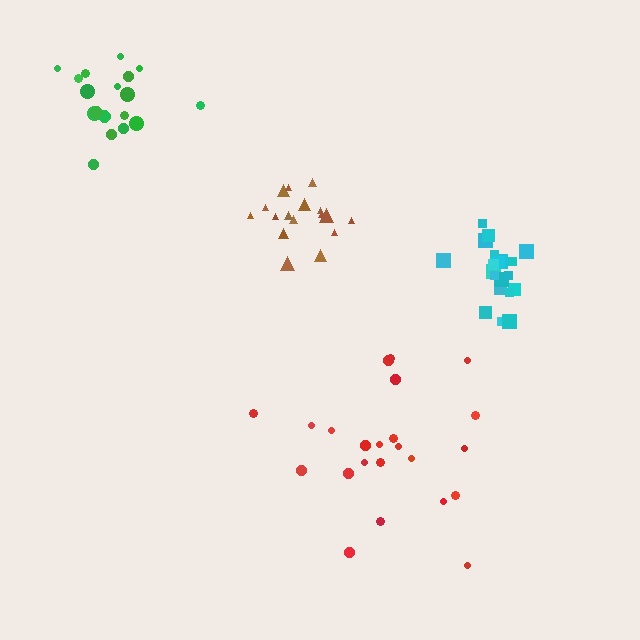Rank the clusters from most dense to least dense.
cyan, brown, green, red.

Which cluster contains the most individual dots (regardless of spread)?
Red (23).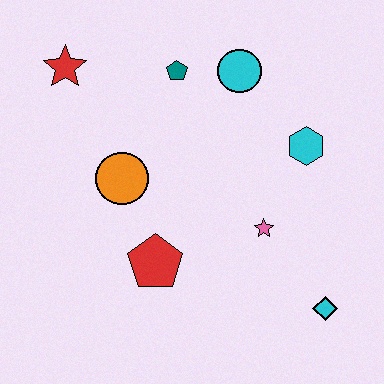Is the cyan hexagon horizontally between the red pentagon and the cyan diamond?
Yes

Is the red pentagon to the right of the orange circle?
Yes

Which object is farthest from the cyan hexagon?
The red star is farthest from the cyan hexagon.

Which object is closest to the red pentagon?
The orange circle is closest to the red pentagon.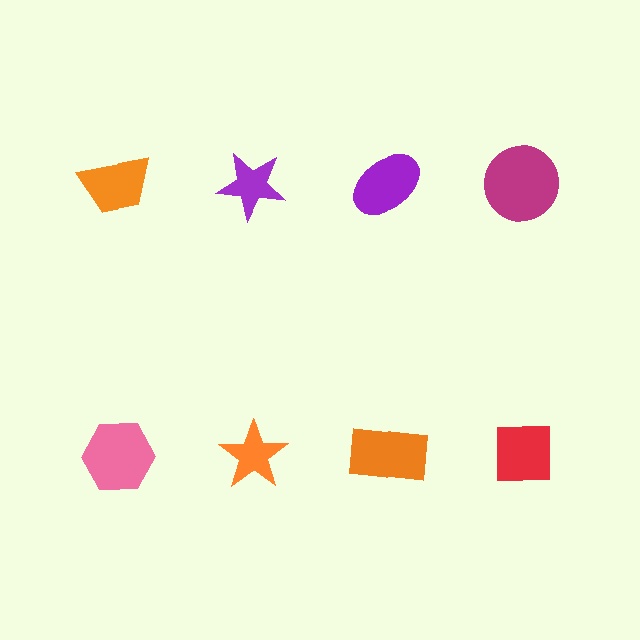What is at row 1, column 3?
A purple ellipse.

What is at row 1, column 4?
A magenta circle.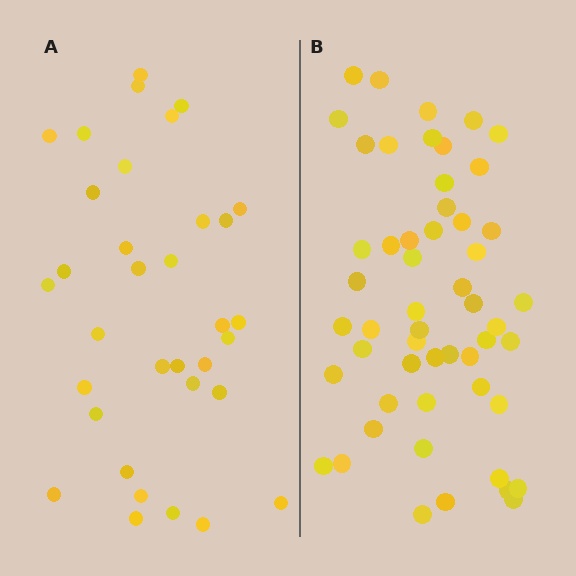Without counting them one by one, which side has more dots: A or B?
Region B (the right region) has more dots.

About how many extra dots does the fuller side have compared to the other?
Region B has approximately 20 more dots than region A.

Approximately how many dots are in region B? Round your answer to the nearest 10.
About 50 dots. (The exact count is 53, which rounds to 50.)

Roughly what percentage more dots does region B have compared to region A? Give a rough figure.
About 55% more.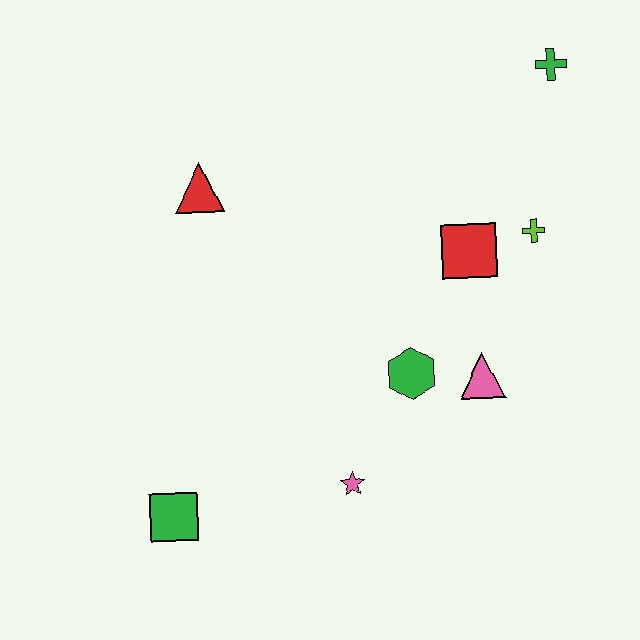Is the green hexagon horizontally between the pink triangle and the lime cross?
No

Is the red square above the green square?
Yes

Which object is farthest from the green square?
The green cross is farthest from the green square.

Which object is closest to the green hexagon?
The pink triangle is closest to the green hexagon.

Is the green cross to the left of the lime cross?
No